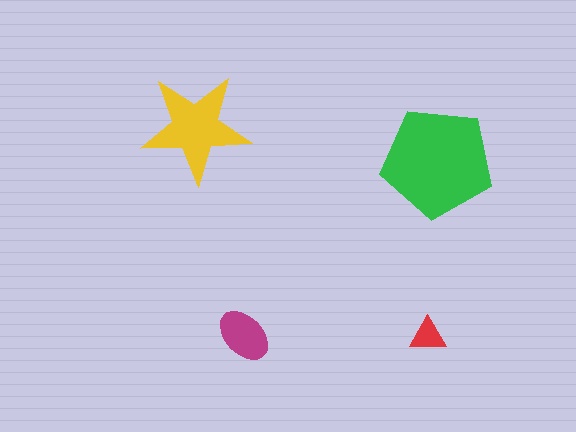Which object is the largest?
The green pentagon.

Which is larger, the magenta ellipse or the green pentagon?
The green pentagon.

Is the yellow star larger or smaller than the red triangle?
Larger.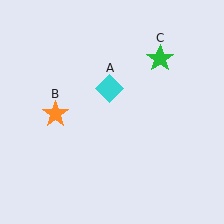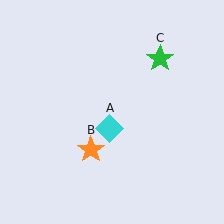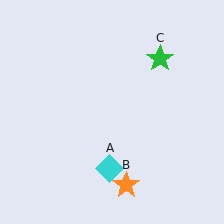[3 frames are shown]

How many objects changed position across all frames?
2 objects changed position: cyan diamond (object A), orange star (object B).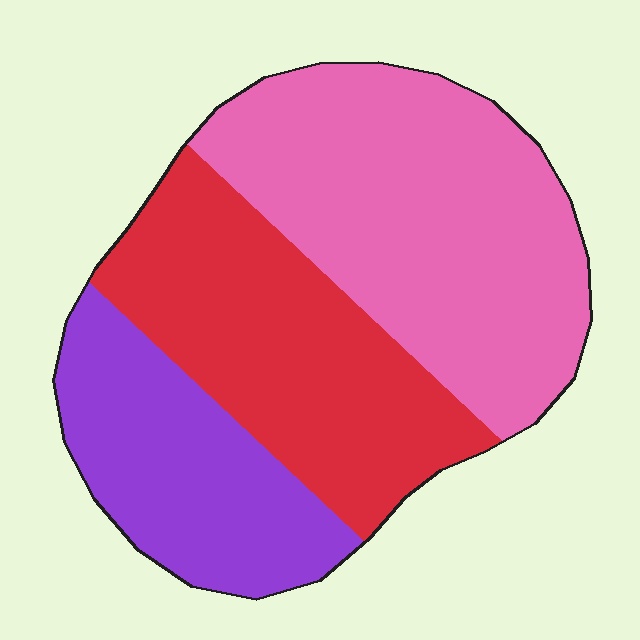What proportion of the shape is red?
Red covers roughly 35% of the shape.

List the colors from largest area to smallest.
From largest to smallest: pink, red, purple.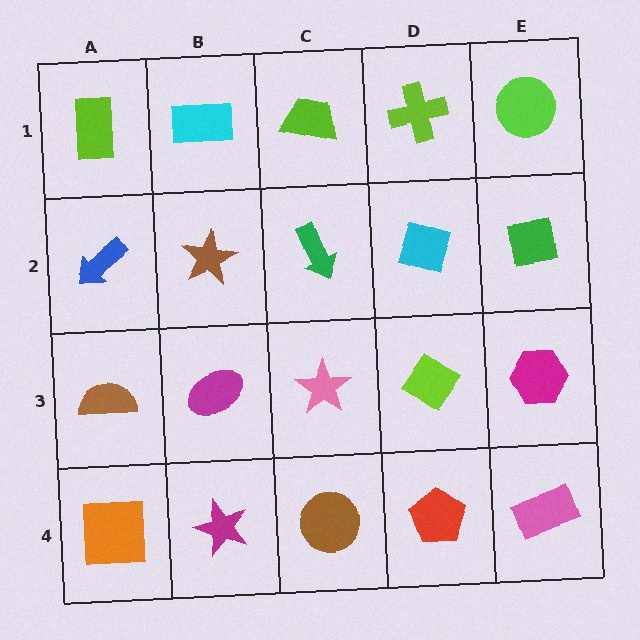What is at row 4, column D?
A red pentagon.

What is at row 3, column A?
A brown semicircle.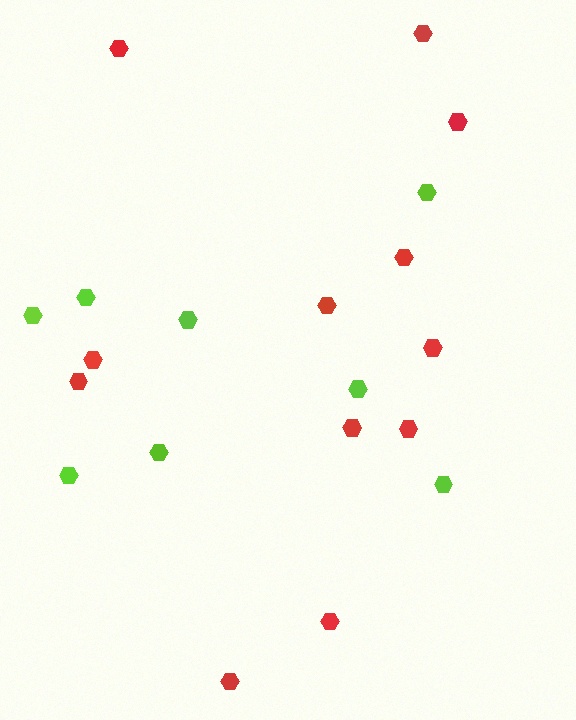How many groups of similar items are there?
There are 2 groups: one group of red hexagons (12) and one group of lime hexagons (8).